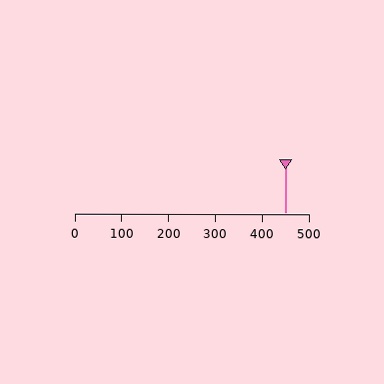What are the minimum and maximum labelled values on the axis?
The axis runs from 0 to 500.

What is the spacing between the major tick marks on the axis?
The major ticks are spaced 100 apart.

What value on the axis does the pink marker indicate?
The marker indicates approximately 450.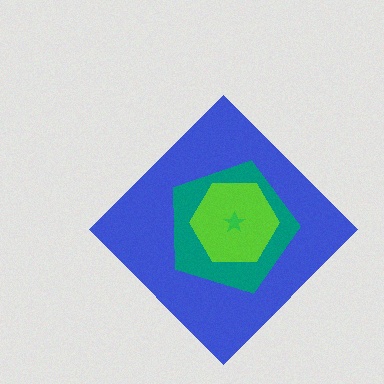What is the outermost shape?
The blue diamond.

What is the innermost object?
The green star.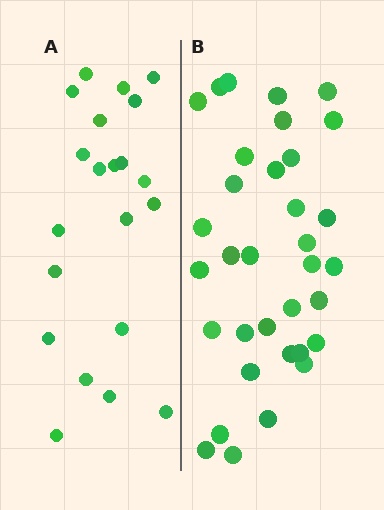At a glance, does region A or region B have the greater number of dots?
Region B (the right region) has more dots.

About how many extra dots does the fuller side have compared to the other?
Region B has approximately 15 more dots than region A.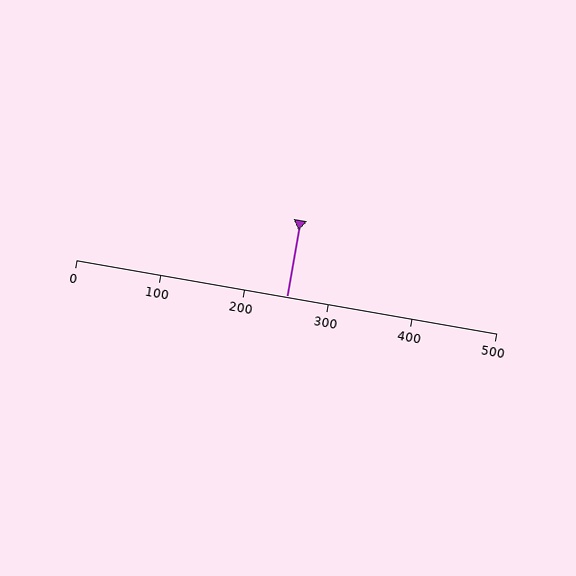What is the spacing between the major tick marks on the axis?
The major ticks are spaced 100 apart.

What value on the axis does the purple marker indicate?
The marker indicates approximately 250.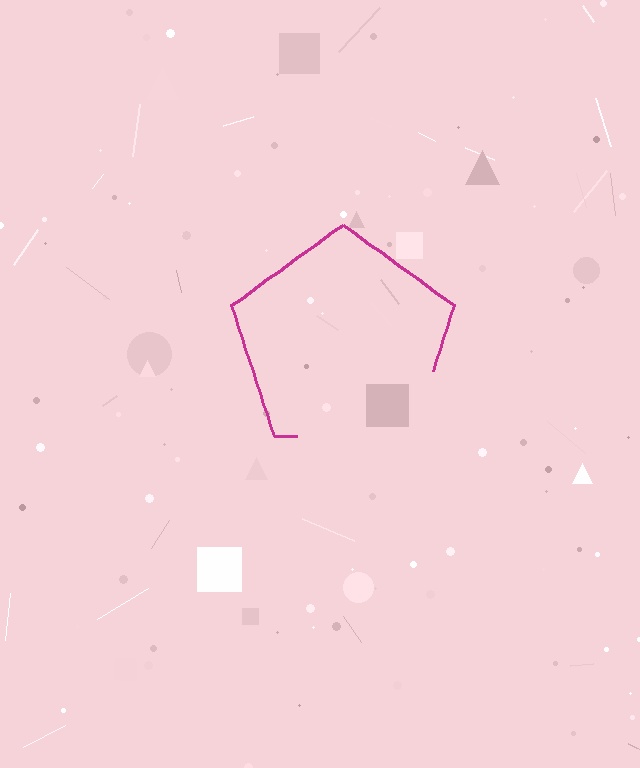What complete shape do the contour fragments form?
The contour fragments form a pentagon.